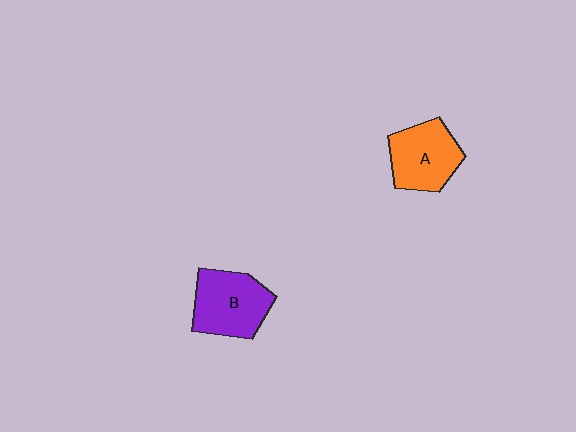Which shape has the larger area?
Shape B (purple).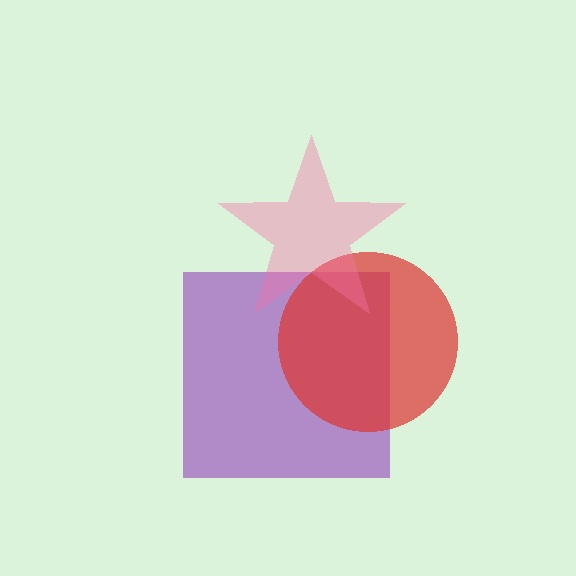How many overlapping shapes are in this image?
There are 3 overlapping shapes in the image.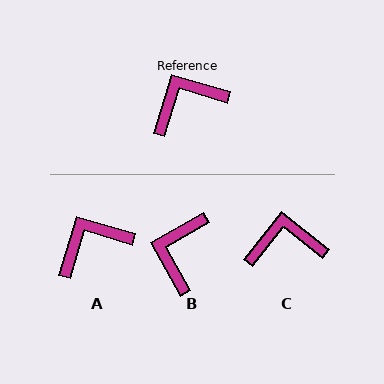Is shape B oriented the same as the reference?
No, it is off by about 46 degrees.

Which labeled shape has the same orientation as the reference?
A.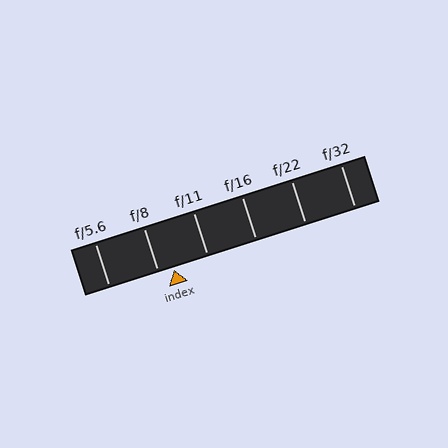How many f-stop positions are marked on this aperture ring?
There are 6 f-stop positions marked.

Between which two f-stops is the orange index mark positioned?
The index mark is between f/8 and f/11.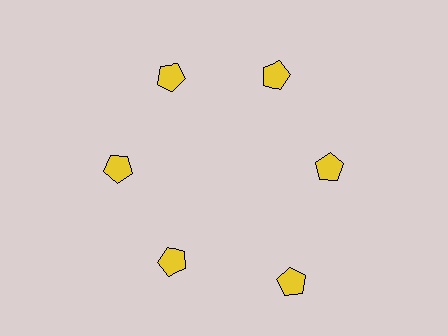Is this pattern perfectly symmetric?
No. The 6 yellow pentagons are arranged in a ring, but one element near the 5 o'clock position is pushed outward from the center, breaking the 6-fold rotational symmetry.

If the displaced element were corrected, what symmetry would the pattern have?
It would have 6-fold rotational symmetry — the pattern would map onto itself every 60 degrees.